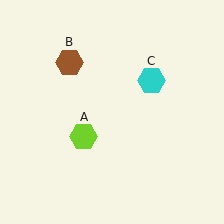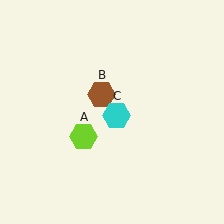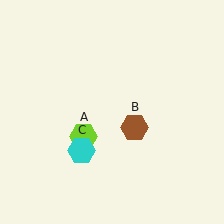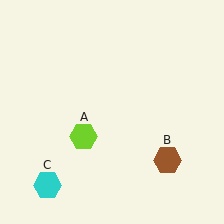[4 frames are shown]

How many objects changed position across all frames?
2 objects changed position: brown hexagon (object B), cyan hexagon (object C).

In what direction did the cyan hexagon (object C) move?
The cyan hexagon (object C) moved down and to the left.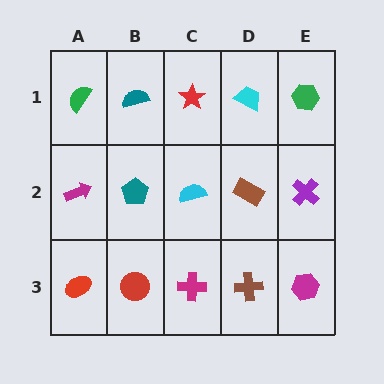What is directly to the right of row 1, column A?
A teal semicircle.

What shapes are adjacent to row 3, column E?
A purple cross (row 2, column E), a brown cross (row 3, column D).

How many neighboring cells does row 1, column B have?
3.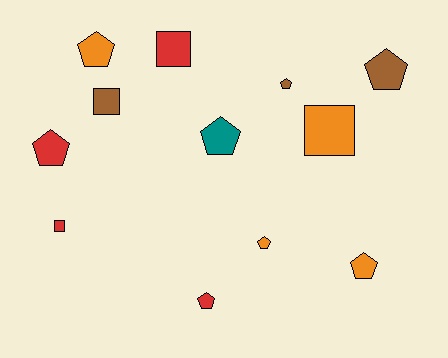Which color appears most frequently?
Red, with 4 objects.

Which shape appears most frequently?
Pentagon, with 8 objects.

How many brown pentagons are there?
There are 2 brown pentagons.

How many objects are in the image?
There are 12 objects.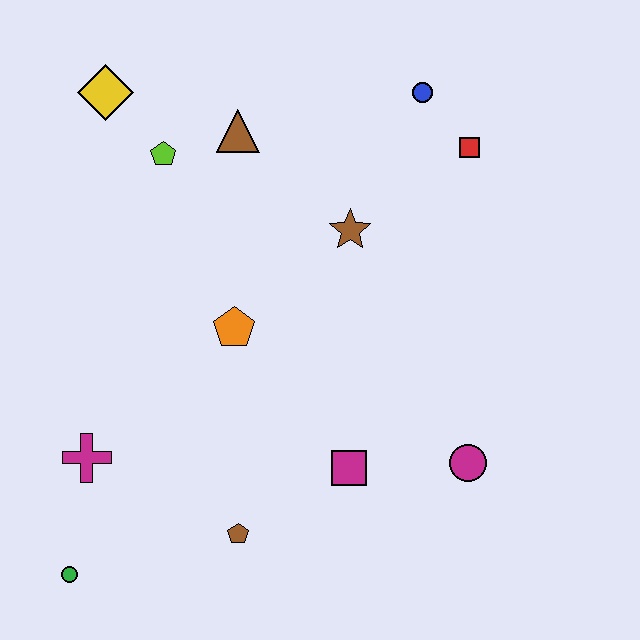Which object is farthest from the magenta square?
The yellow diamond is farthest from the magenta square.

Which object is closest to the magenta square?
The magenta circle is closest to the magenta square.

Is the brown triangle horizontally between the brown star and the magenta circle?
No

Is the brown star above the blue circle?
No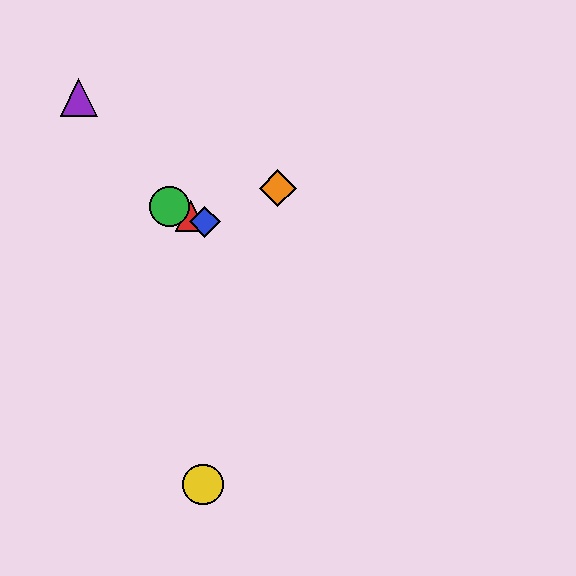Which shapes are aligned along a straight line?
The red triangle, the blue diamond, the green circle are aligned along a straight line.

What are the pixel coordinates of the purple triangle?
The purple triangle is at (79, 97).